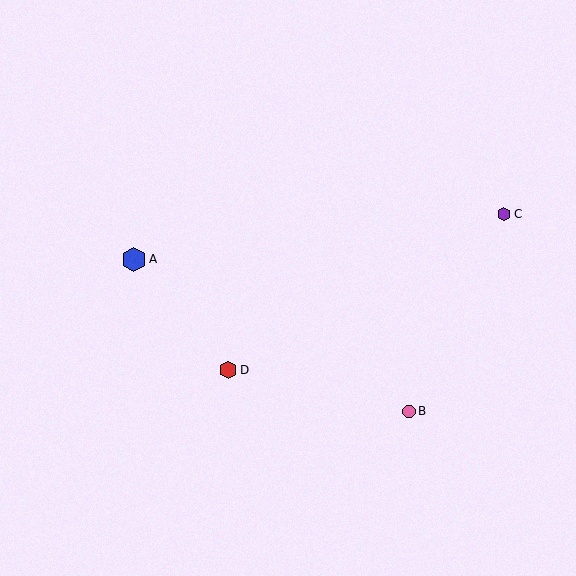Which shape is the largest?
The blue hexagon (labeled A) is the largest.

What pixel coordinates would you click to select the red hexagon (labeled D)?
Click at (228, 370) to select the red hexagon D.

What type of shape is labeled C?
Shape C is a purple hexagon.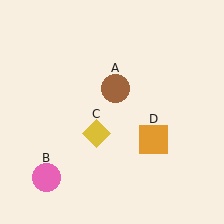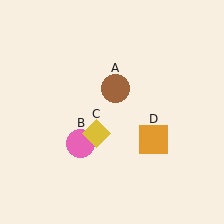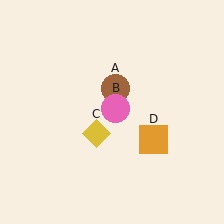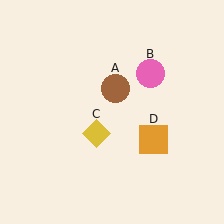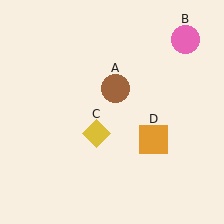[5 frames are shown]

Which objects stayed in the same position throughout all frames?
Brown circle (object A) and yellow diamond (object C) and orange square (object D) remained stationary.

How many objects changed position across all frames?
1 object changed position: pink circle (object B).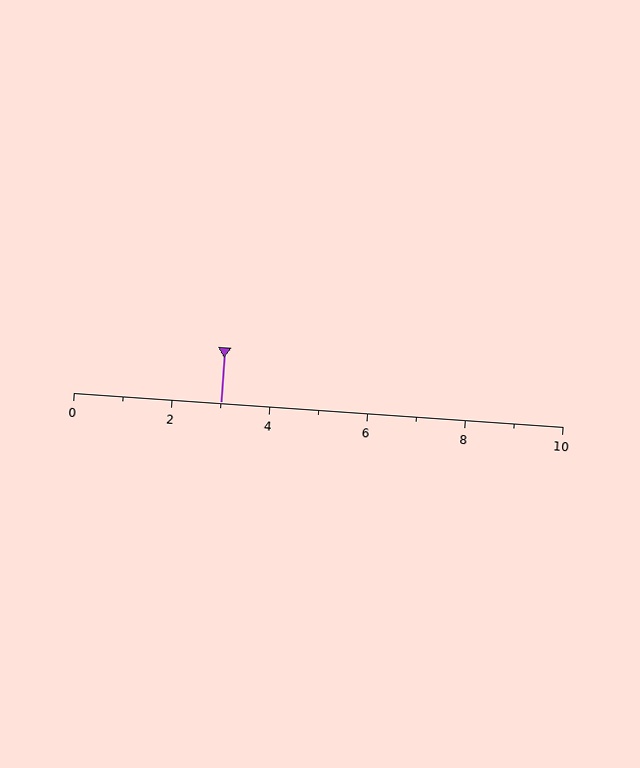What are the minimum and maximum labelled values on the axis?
The axis runs from 0 to 10.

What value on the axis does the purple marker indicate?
The marker indicates approximately 3.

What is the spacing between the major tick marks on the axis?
The major ticks are spaced 2 apart.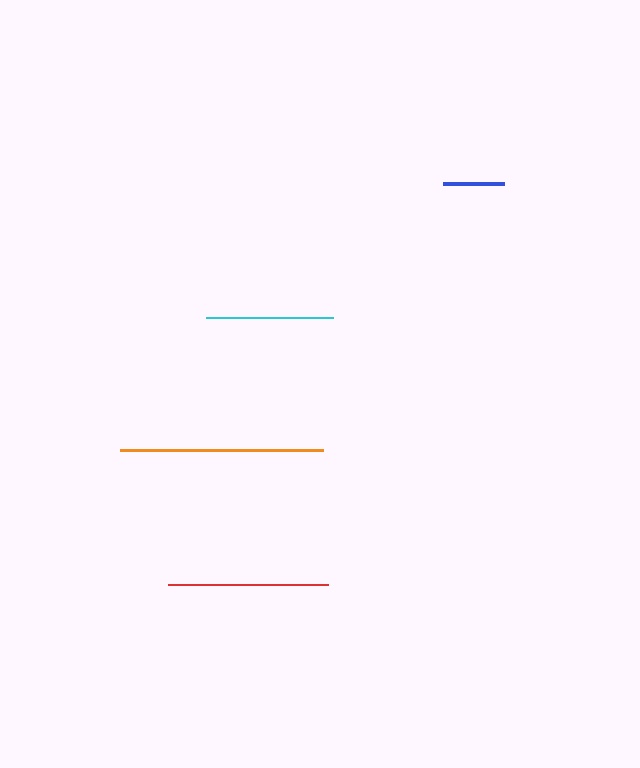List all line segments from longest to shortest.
From longest to shortest: orange, red, cyan, blue.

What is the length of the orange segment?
The orange segment is approximately 202 pixels long.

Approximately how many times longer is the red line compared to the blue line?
The red line is approximately 2.6 times the length of the blue line.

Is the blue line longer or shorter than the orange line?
The orange line is longer than the blue line.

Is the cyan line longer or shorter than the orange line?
The orange line is longer than the cyan line.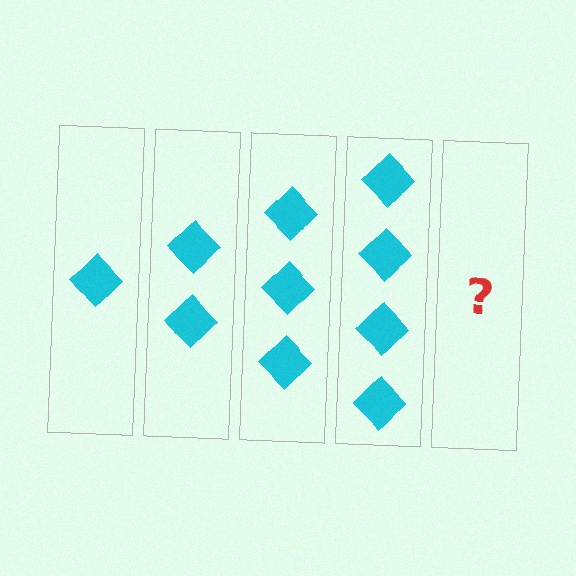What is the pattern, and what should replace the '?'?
The pattern is that each step adds one more diamond. The '?' should be 5 diamonds.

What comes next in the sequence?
The next element should be 5 diamonds.